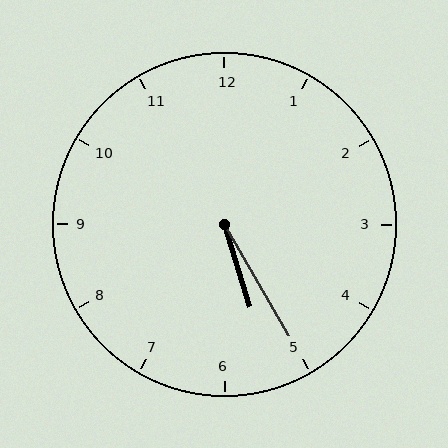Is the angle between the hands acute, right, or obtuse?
It is acute.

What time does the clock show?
5:25.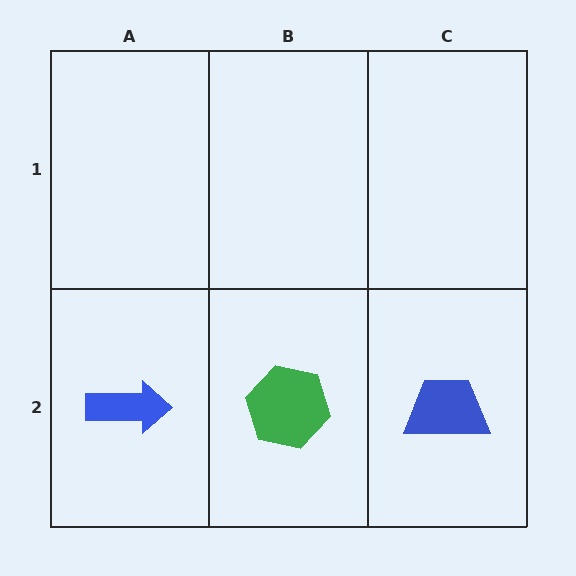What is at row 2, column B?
A green hexagon.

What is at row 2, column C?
A blue trapezoid.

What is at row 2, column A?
A blue arrow.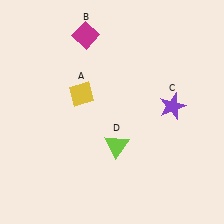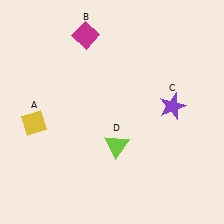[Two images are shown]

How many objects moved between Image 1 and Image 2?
1 object moved between the two images.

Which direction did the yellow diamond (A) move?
The yellow diamond (A) moved left.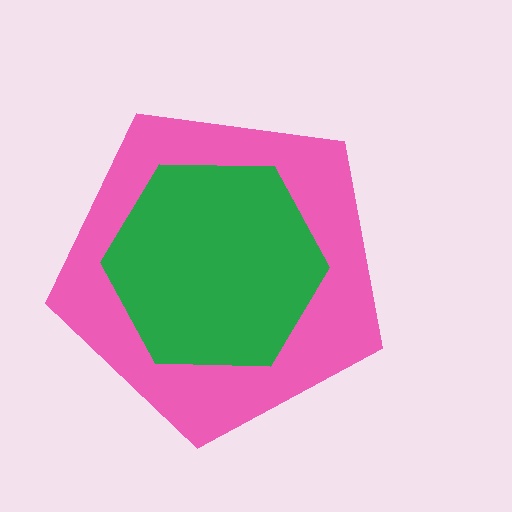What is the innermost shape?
The green hexagon.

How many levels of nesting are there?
2.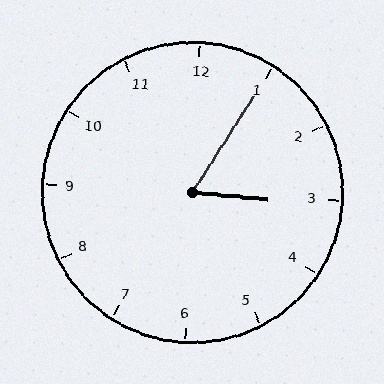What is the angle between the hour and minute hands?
Approximately 62 degrees.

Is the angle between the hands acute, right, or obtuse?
It is acute.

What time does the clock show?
3:05.